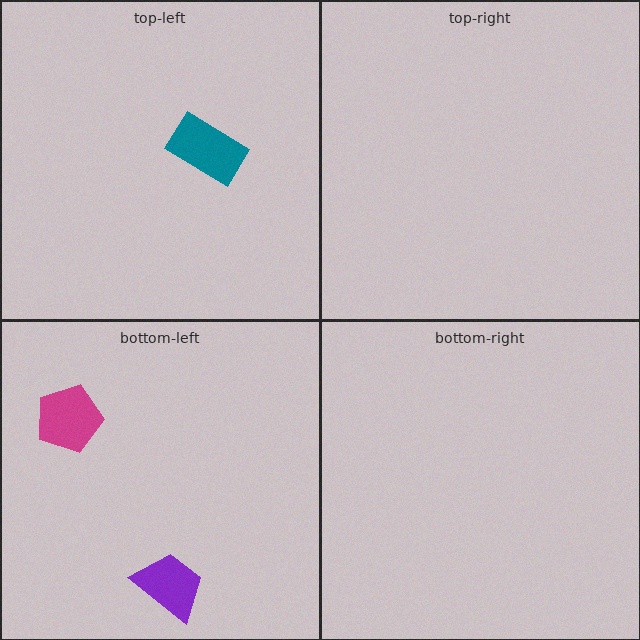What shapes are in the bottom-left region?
The purple trapezoid, the magenta pentagon.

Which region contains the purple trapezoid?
The bottom-left region.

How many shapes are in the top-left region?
1.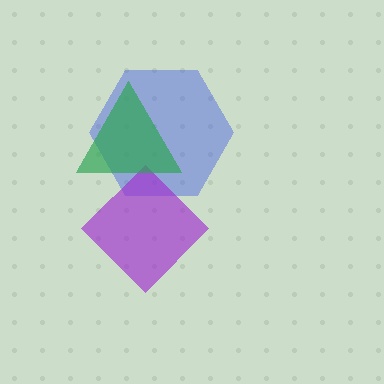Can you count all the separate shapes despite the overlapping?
Yes, there are 3 separate shapes.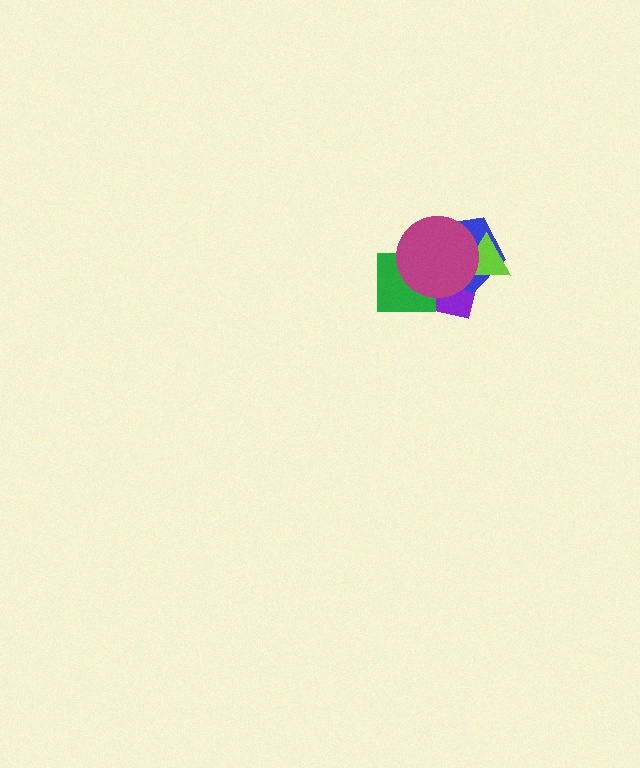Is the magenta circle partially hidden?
No, no other shape covers it.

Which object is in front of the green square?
The magenta circle is in front of the green square.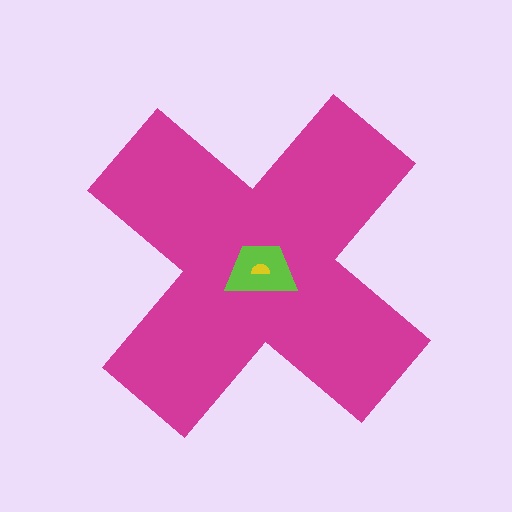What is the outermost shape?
The magenta cross.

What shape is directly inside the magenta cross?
The lime trapezoid.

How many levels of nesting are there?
3.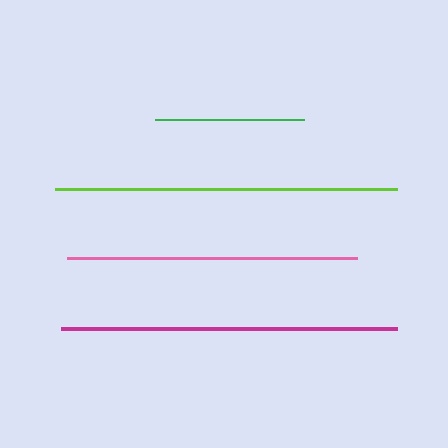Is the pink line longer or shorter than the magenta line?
The magenta line is longer than the pink line.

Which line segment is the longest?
The lime line is the longest at approximately 342 pixels.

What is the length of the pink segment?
The pink segment is approximately 290 pixels long.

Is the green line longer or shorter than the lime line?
The lime line is longer than the green line.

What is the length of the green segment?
The green segment is approximately 148 pixels long.